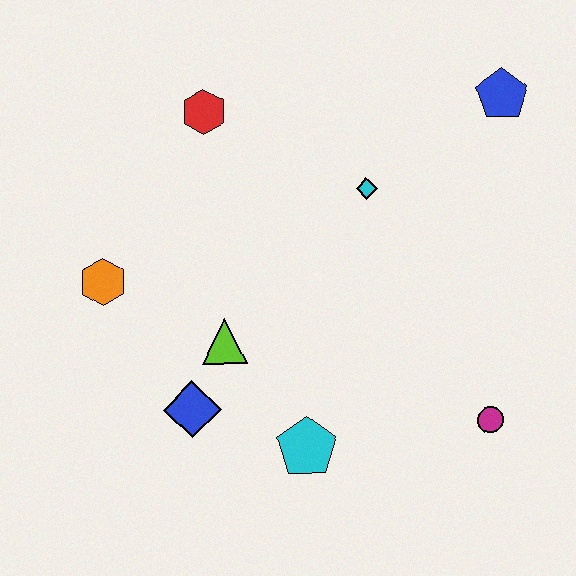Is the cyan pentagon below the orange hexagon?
Yes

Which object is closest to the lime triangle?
The blue diamond is closest to the lime triangle.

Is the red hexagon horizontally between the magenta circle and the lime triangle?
No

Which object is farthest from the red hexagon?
The magenta circle is farthest from the red hexagon.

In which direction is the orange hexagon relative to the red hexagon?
The orange hexagon is below the red hexagon.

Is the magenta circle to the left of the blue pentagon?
Yes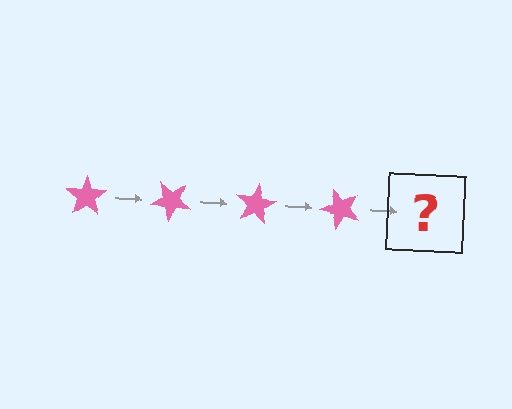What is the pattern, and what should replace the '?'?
The pattern is that the star rotates 40 degrees each step. The '?' should be a pink star rotated 160 degrees.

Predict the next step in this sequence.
The next step is a pink star rotated 160 degrees.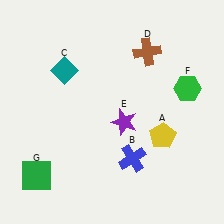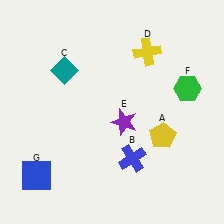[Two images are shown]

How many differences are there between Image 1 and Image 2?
There are 2 differences between the two images.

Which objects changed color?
D changed from brown to yellow. G changed from green to blue.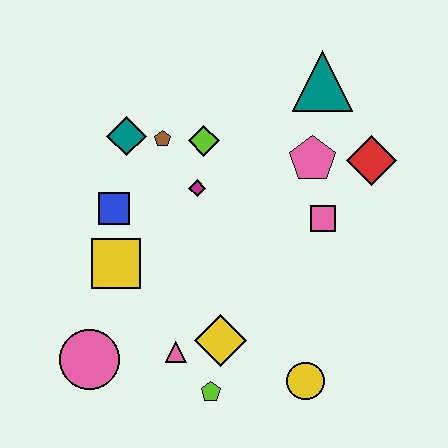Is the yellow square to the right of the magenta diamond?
No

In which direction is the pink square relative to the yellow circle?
The pink square is above the yellow circle.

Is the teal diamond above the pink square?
Yes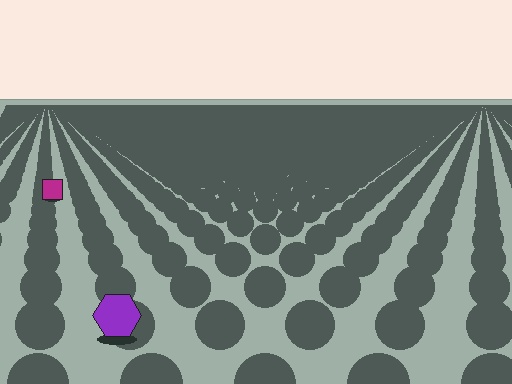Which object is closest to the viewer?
The purple hexagon is closest. The texture marks near it are larger and more spread out.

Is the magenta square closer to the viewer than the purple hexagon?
No. The purple hexagon is closer — you can tell from the texture gradient: the ground texture is coarser near it.